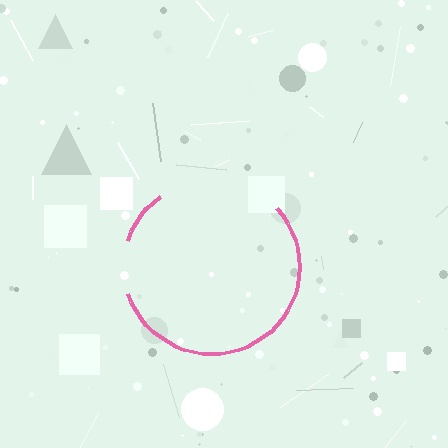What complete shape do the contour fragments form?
The contour fragments form a circle.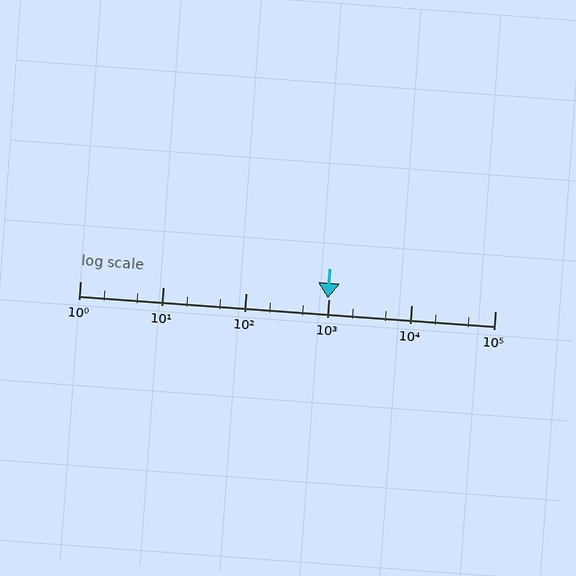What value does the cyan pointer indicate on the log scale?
The pointer indicates approximately 960.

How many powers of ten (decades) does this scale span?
The scale spans 5 decades, from 1 to 100000.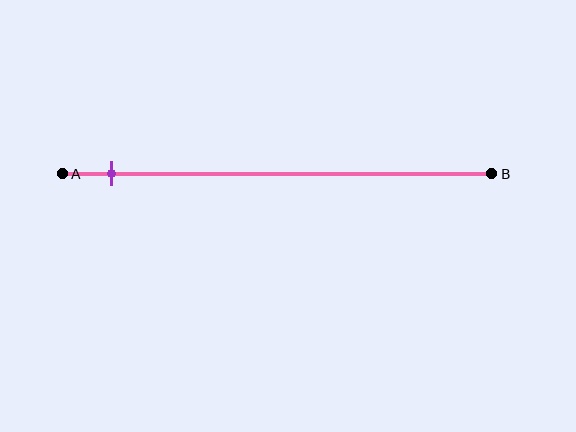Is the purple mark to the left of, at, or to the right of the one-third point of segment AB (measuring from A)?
The purple mark is to the left of the one-third point of segment AB.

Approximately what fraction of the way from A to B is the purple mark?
The purple mark is approximately 10% of the way from A to B.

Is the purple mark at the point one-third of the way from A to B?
No, the mark is at about 10% from A, not at the 33% one-third point.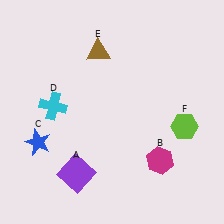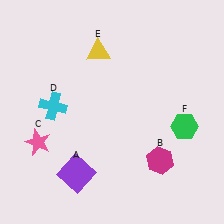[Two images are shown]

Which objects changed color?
C changed from blue to pink. E changed from brown to yellow. F changed from lime to green.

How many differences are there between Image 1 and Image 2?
There are 3 differences between the two images.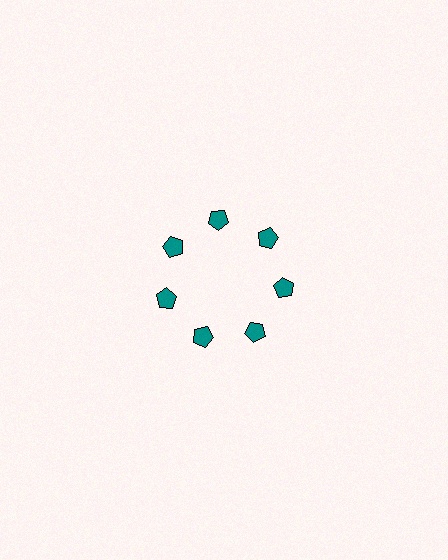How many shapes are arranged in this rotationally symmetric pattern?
There are 7 shapes, arranged in 7 groups of 1.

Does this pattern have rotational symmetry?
Yes, this pattern has 7-fold rotational symmetry. It looks the same after rotating 51 degrees around the center.